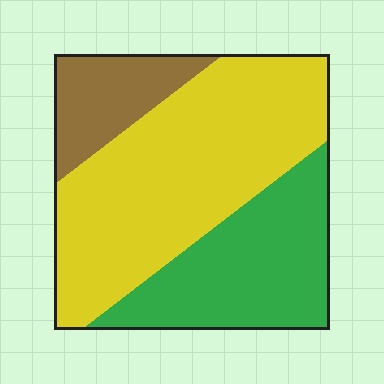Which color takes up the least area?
Brown, at roughly 15%.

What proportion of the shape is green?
Green covers around 30% of the shape.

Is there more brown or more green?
Green.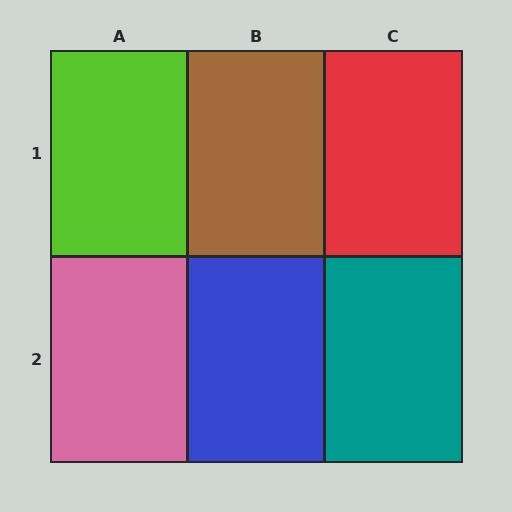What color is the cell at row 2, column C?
Teal.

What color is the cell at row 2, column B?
Blue.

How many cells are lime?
1 cell is lime.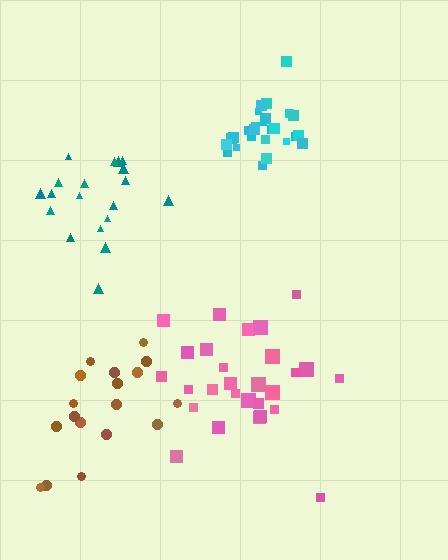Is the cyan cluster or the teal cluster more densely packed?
Cyan.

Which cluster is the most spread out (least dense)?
Brown.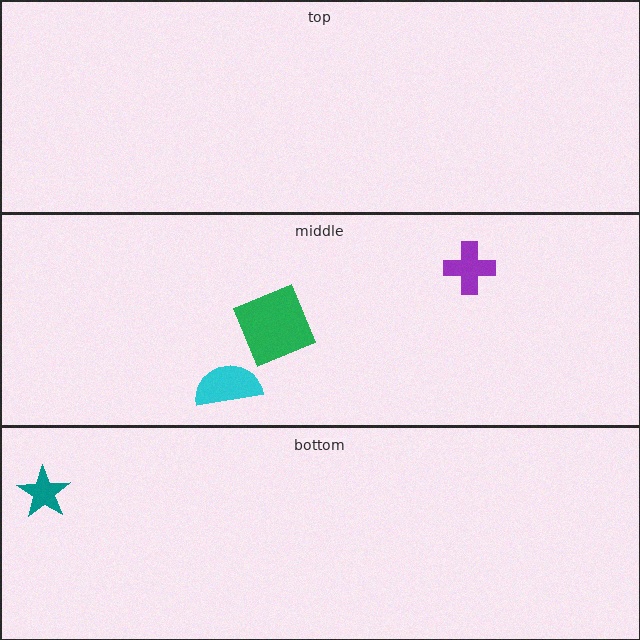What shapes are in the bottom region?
The teal star.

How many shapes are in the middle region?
3.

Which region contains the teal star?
The bottom region.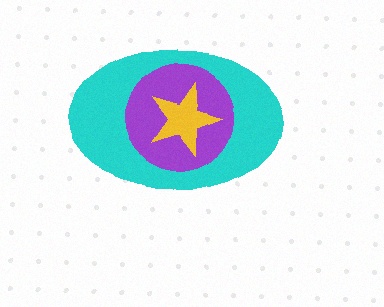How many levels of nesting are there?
3.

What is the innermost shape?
The yellow star.